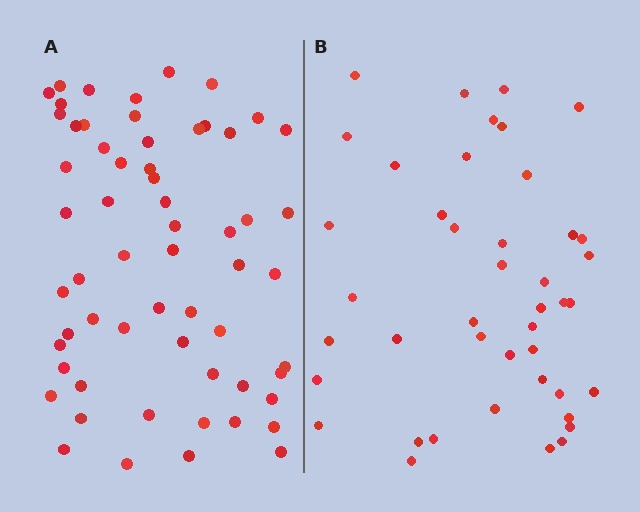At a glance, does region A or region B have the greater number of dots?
Region A (the left region) has more dots.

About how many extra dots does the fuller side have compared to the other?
Region A has approximately 15 more dots than region B.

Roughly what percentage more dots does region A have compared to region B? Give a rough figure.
About 40% more.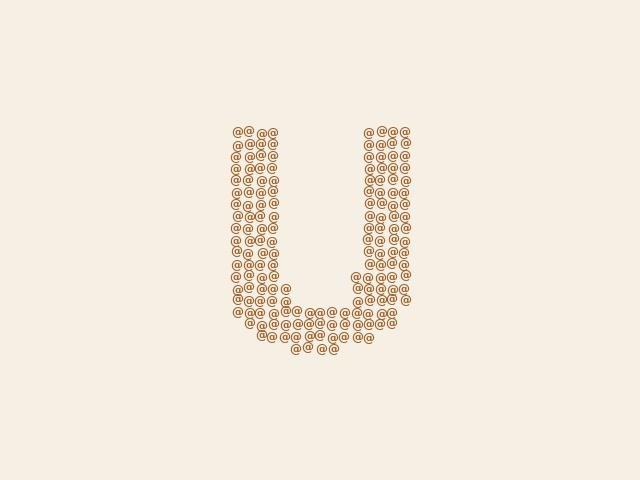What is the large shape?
The large shape is the letter U.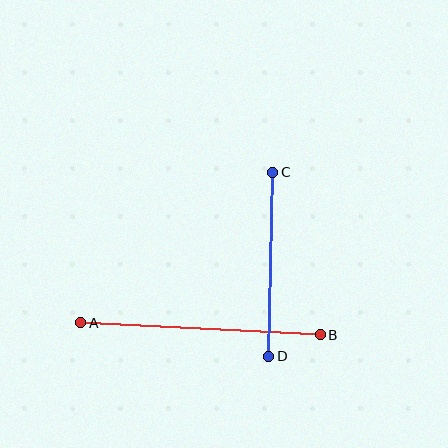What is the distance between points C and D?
The distance is approximately 184 pixels.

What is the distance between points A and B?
The distance is approximately 240 pixels.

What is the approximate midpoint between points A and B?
The midpoint is at approximately (201, 329) pixels.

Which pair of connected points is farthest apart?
Points A and B are farthest apart.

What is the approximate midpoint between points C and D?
The midpoint is at approximately (271, 264) pixels.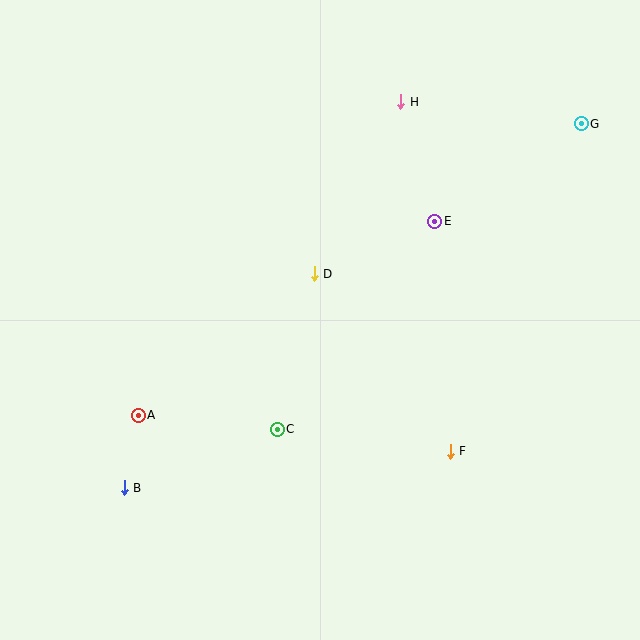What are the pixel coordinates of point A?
Point A is at (138, 415).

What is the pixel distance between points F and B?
The distance between F and B is 328 pixels.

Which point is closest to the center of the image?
Point D at (314, 274) is closest to the center.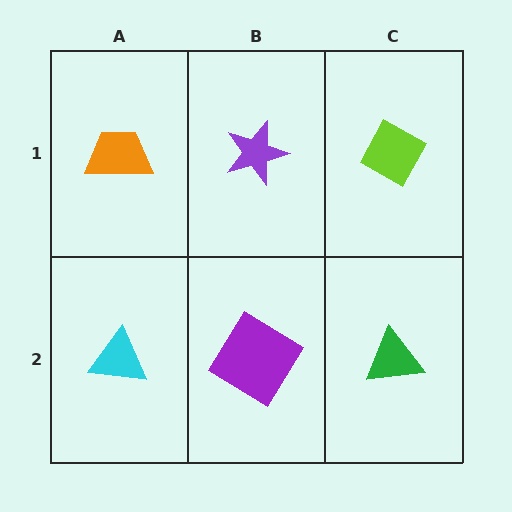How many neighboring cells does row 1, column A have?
2.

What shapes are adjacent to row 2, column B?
A purple star (row 1, column B), a cyan triangle (row 2, column A), a green triangle (row 2, column C).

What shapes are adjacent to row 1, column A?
A cyan triangle (row 2, column A), a purple star (row 1, column B).